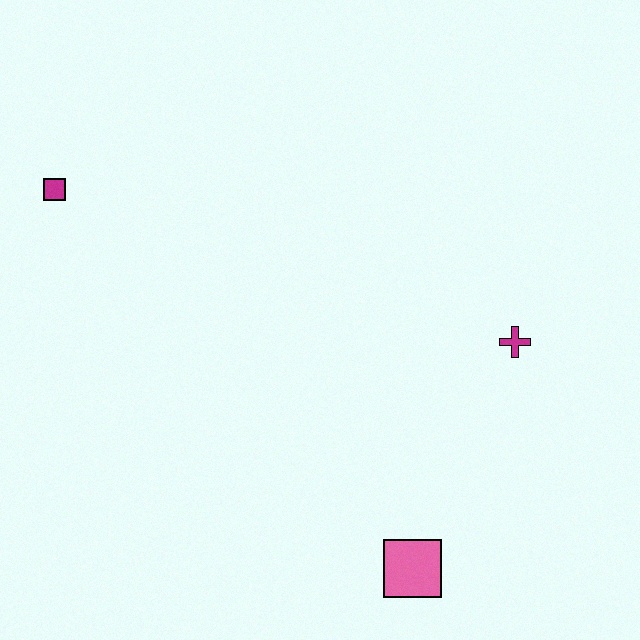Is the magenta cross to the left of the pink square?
No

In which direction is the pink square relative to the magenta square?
The pink square is below the magenta square.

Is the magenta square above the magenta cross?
Yes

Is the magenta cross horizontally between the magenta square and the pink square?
No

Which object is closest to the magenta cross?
The pink square is closest to the magenta cross.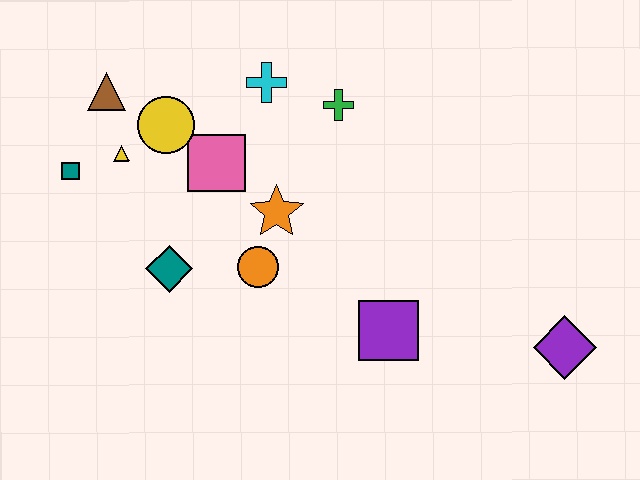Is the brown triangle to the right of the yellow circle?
No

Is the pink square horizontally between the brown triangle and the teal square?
No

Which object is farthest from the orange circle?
The purple diamond is farthest from the orange circle.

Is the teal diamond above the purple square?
Yes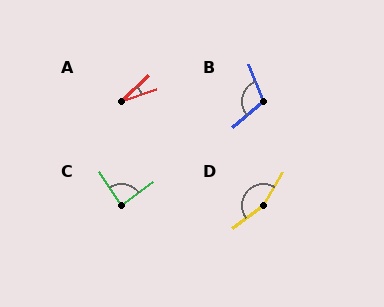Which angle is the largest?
D, at approximately 158 degrees.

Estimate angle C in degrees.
Approximately 87 degrees.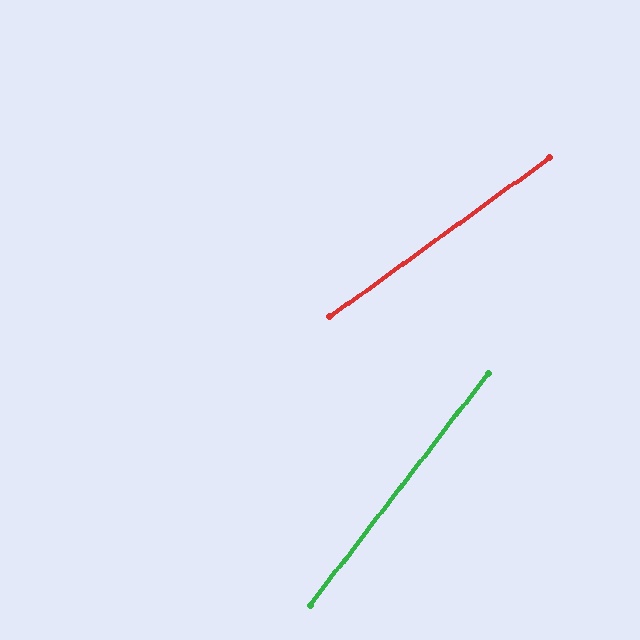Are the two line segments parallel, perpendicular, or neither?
Neither parallel nor perpendicular — they differ by about 16°.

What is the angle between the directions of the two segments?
Approximately 16 degrees.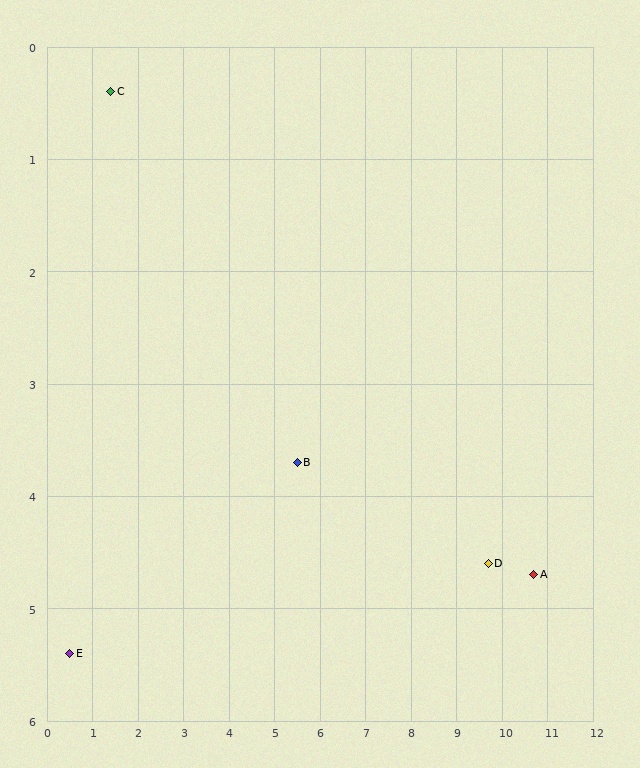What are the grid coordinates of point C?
Point C is at approximately (1.4, 0.4).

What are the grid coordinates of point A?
Point A is at approximately (10.7, 4.7).